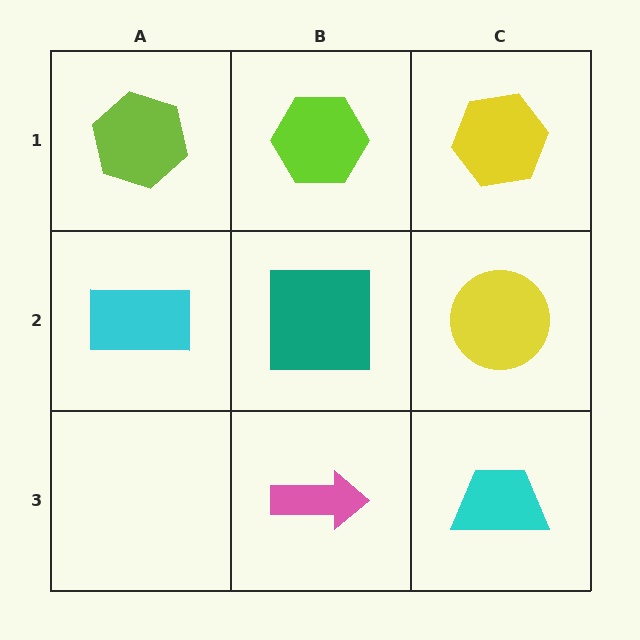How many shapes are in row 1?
3 shapes.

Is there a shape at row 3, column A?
No, that cell is empty.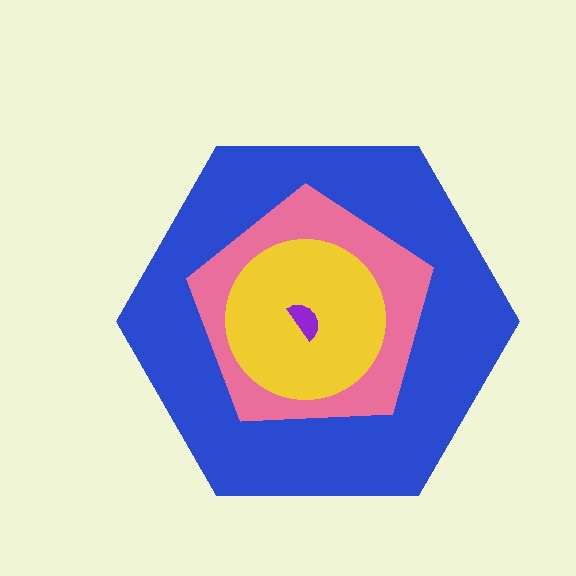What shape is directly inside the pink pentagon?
The yellow circle.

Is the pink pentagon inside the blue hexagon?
Yes.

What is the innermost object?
The purple semicircle.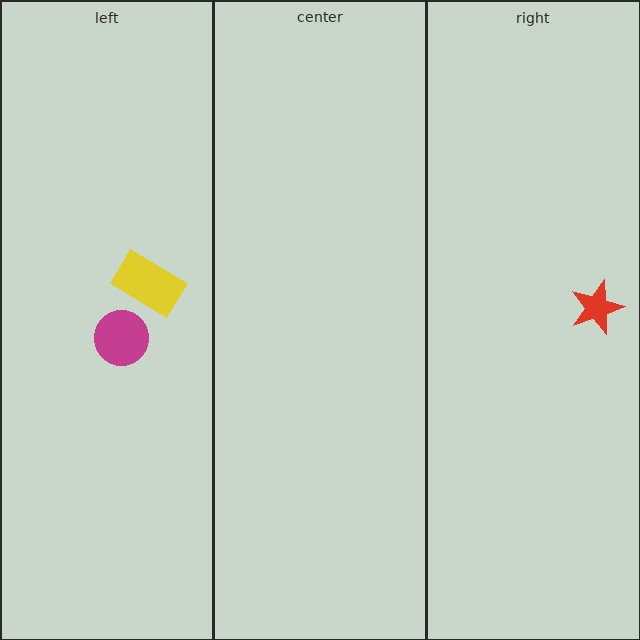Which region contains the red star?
The right region.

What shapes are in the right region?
The red star.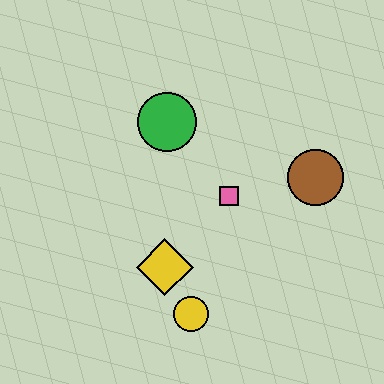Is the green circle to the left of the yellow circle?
Yes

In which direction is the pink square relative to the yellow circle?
The pink square is above the yellow circle.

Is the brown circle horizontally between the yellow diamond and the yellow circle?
No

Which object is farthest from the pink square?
The yellow circle is farthest from the pink square.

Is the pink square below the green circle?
Yes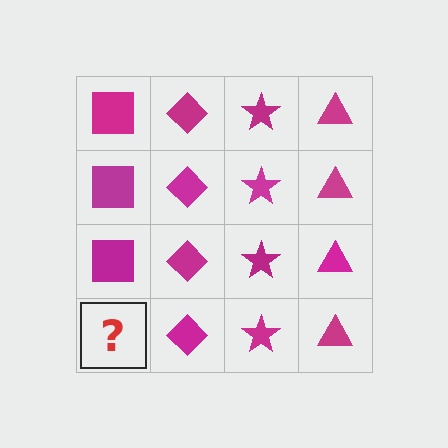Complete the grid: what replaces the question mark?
The question mark should be replaced with a magenta square.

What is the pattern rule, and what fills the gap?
The rule is that each column has a consistent shape. The gap should be filled with a magenta square.